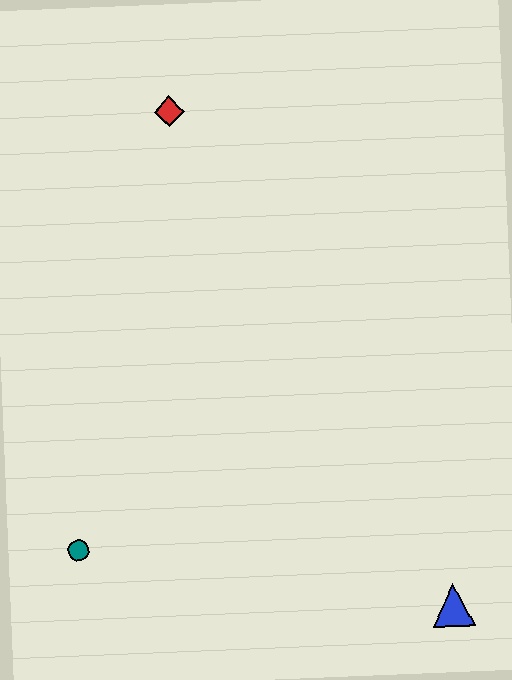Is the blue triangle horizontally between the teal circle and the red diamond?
No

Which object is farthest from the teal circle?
The red diamond is farthest from the teal circle.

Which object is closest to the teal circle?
The blue triangle is closest to the teal circle.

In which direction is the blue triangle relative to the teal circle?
The blue triangle is to the right of the teal circle.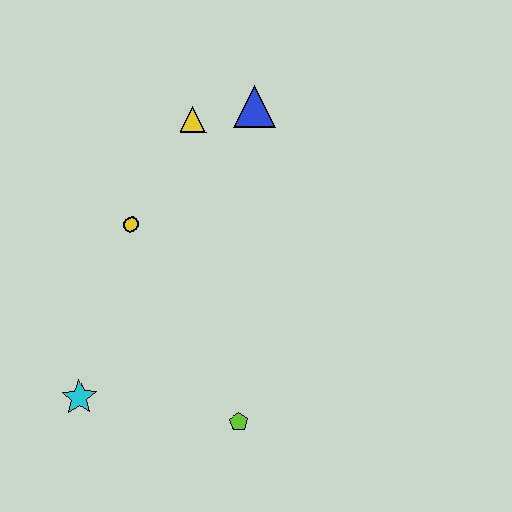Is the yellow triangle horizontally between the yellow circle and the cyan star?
No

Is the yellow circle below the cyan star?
No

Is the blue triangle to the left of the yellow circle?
No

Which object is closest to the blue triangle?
The yellow triangle is closest to the blue triangle.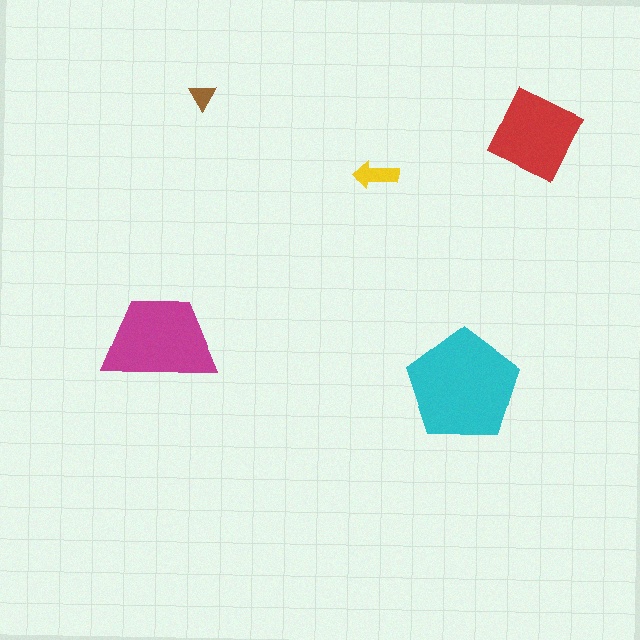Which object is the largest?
The cyan pentagon.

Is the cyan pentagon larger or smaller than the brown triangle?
Larger.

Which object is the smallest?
The brown triangle.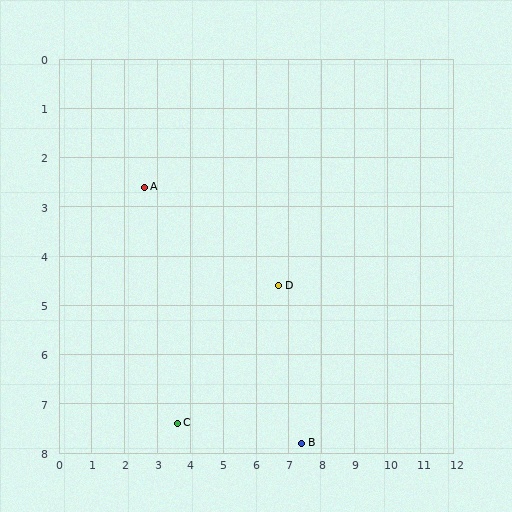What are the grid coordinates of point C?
Point C is at approximately (3.6, 7.4).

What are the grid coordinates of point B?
Point B is at approximately (7.4, 7.8).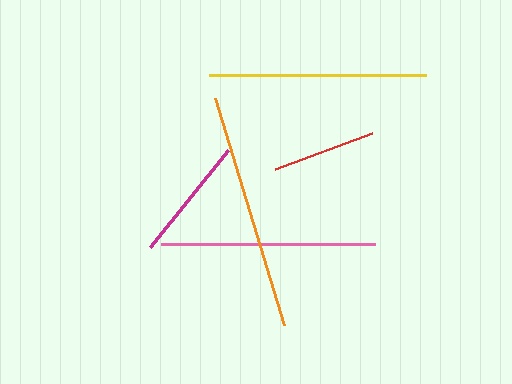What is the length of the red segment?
The red segment is approximately 103 pixels long.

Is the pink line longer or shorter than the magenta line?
The pink line is longer than the magenta line.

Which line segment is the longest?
The orange line is the longest at approximately 237 pixels.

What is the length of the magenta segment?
The magenta segment is approximately 125 pixels long.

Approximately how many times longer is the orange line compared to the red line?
The orange line is approximately 2.3 times the length of the red line.